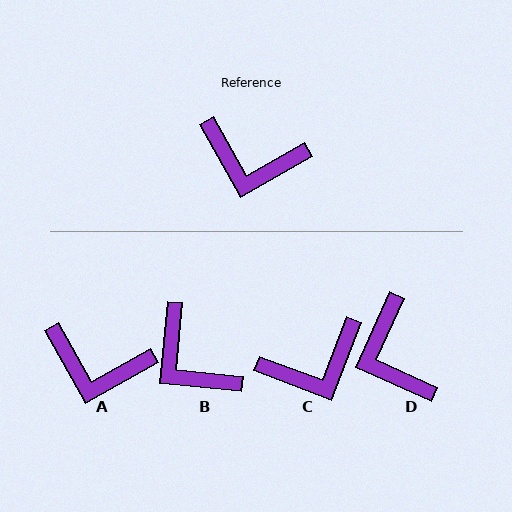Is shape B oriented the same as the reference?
No, it is off by about 35 degrees.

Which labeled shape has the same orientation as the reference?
A.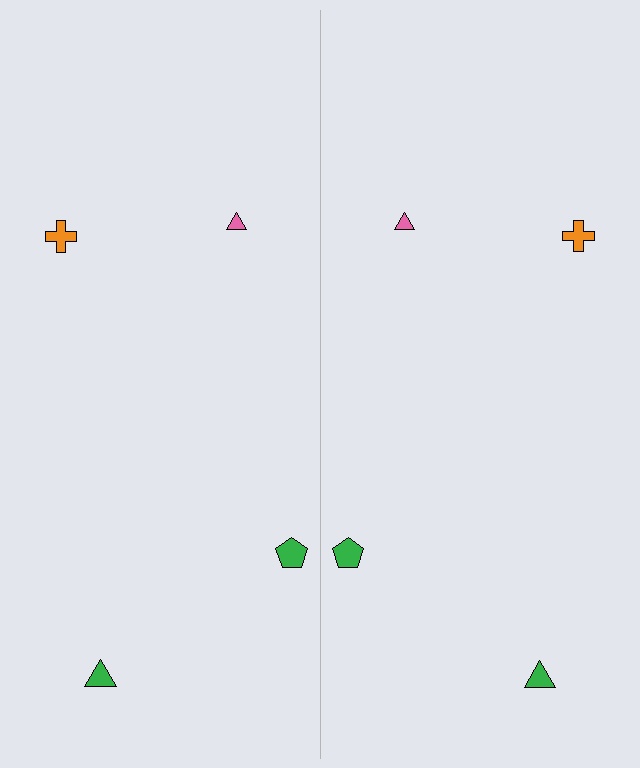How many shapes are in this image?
There are 8 shapes in this image.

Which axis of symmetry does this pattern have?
The pattern has a vertical axis of symmetry running through the center of the image.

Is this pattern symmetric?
Yes, this pattern has bilateral (reflection) symmetry.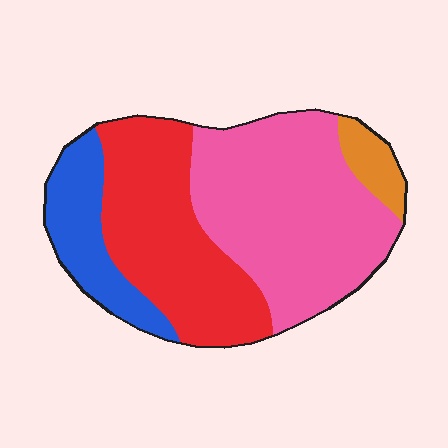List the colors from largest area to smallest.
From largest to smallest: pink, red, blue, orange.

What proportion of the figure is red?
Red takes up between a quarter and a half of the figure.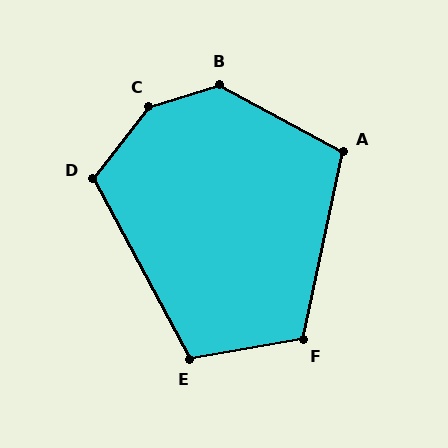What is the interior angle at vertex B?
Approximately 134 degrees (obtuse).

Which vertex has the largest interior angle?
C, at approximately 145 degrees.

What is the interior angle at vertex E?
Approximately 108 degrees (obtuse).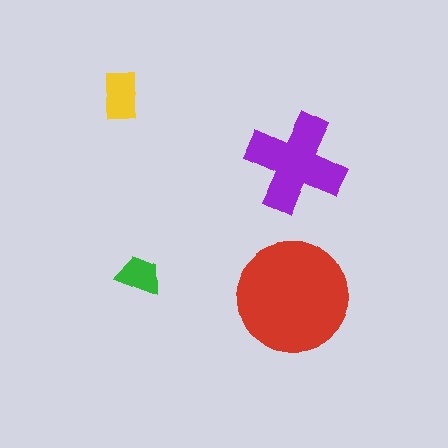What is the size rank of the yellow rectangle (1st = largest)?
3rd.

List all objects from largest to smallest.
The red circle, the purple cross, the yellow rectangle, the green trapezoid.